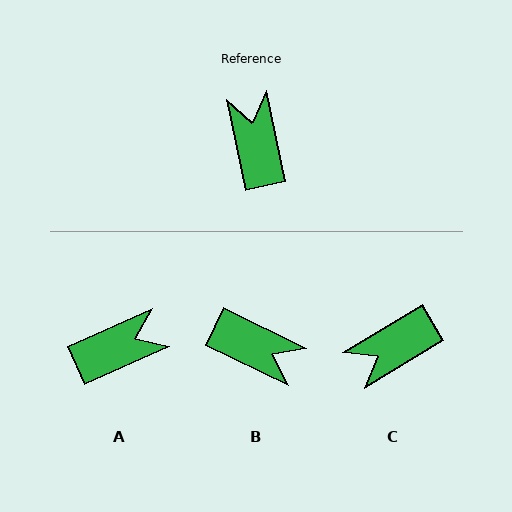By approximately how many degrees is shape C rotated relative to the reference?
Approximately 109 degrees counter-clockwise.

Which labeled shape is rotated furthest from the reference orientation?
B, about 128 degrees away.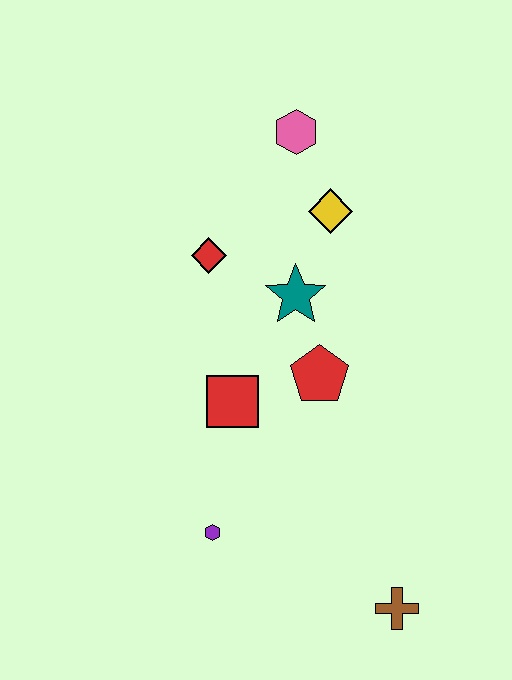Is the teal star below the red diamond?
Yes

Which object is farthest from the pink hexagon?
The brown cross is farthest from the pink hexagon.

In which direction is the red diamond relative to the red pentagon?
The red diamond is above the red pentagon.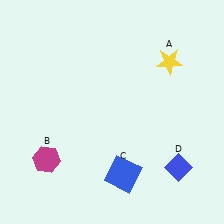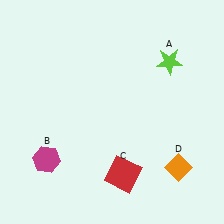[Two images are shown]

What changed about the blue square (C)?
In Image 1, C is blue. In Image 2, it changed to red.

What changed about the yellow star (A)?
In Image 1, A is yellow. In Image 2, it changed to lime.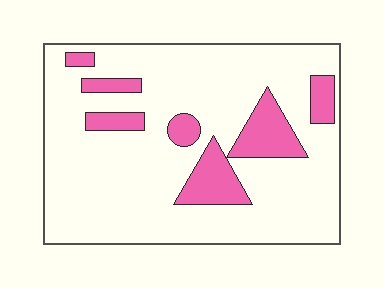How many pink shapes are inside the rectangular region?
7.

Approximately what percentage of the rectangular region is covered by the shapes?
Approximately 15%.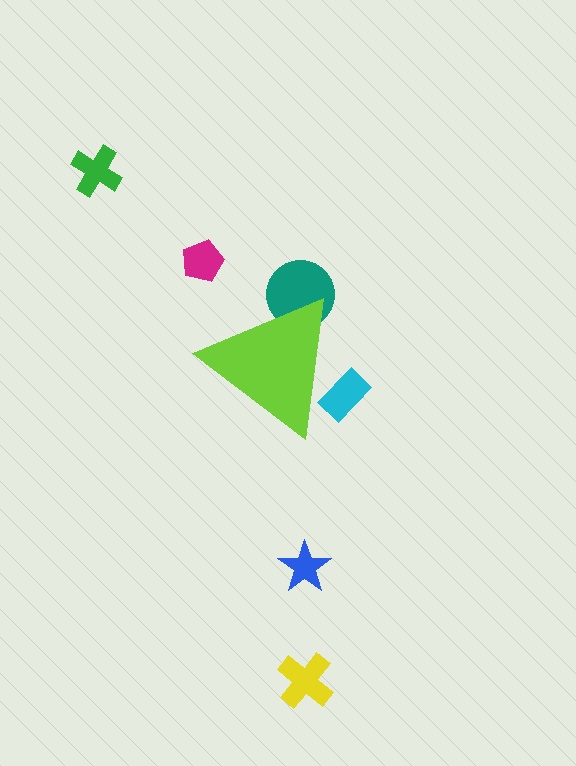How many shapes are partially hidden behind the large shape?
2 shapes are partially hidden.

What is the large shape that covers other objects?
A lime triangle.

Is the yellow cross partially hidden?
No, the yellow cross is fully visible.